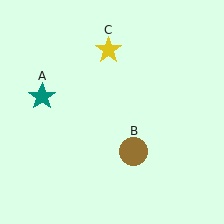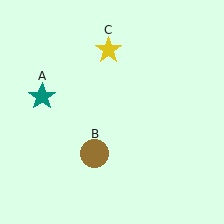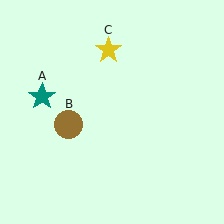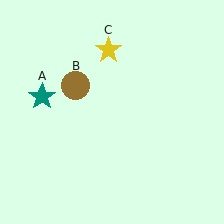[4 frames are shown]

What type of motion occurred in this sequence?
The brown circle (object B) rotated clockwise around the center of the scene.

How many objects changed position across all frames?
1 object changed position: brown circle (object B).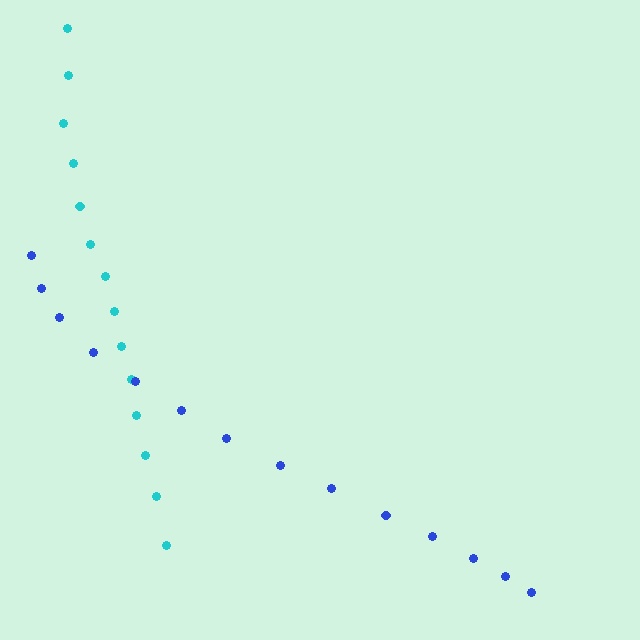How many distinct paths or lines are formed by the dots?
There are 2 distinct paths.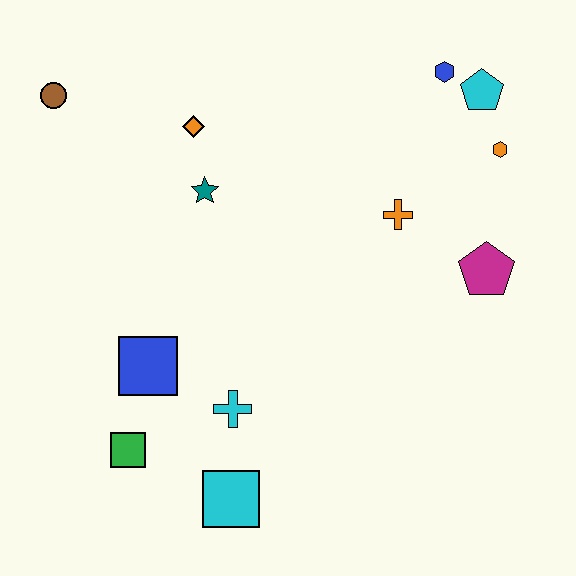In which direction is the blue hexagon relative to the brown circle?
The blue hexagon is to the right of the brown circle.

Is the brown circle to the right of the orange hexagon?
No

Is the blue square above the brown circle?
No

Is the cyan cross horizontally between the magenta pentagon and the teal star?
Yes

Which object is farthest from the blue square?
The cyan pentagon is farthest from the blue square.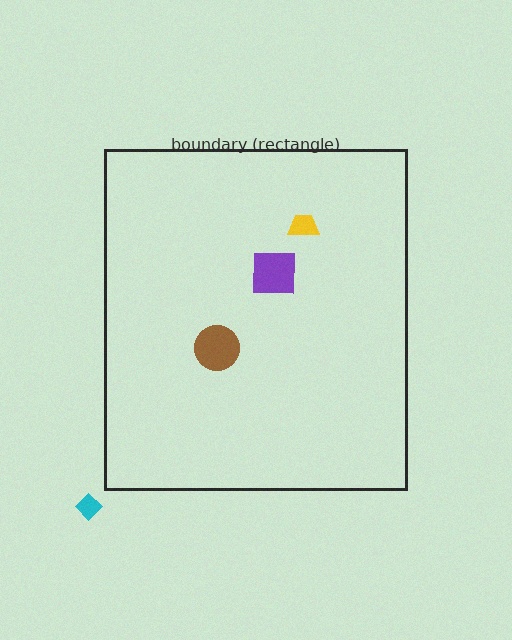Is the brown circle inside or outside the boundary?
Inside.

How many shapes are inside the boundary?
3 inside, 1 outside.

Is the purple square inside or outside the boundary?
Inside.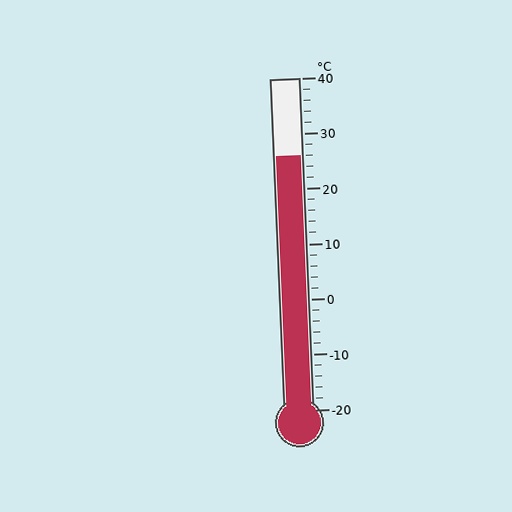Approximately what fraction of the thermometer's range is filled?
The thermometer is filled to approximately 75% of its range.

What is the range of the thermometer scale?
The thermometer scale ranges from -20°C to 40°C.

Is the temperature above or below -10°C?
The temperature is above -10°C.